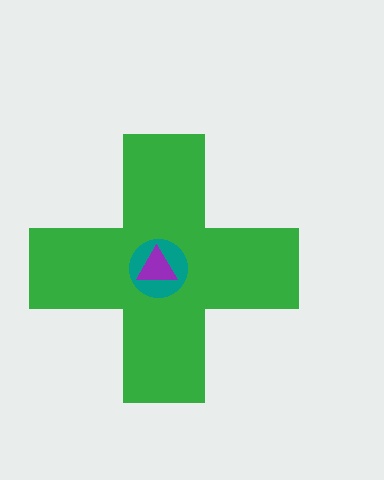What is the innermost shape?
The purple triangle.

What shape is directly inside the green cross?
The teal circle.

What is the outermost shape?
The green cross.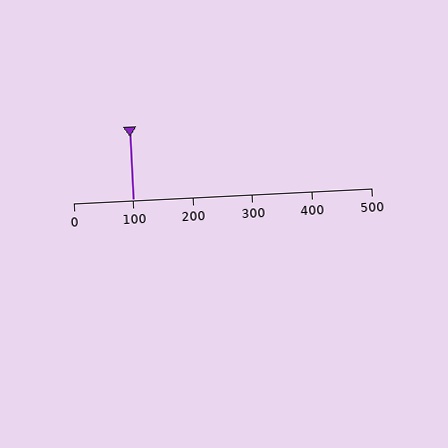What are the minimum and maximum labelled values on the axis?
The axis runs from 0 to 500.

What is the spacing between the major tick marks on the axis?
The major ticks are spaced 100 apart.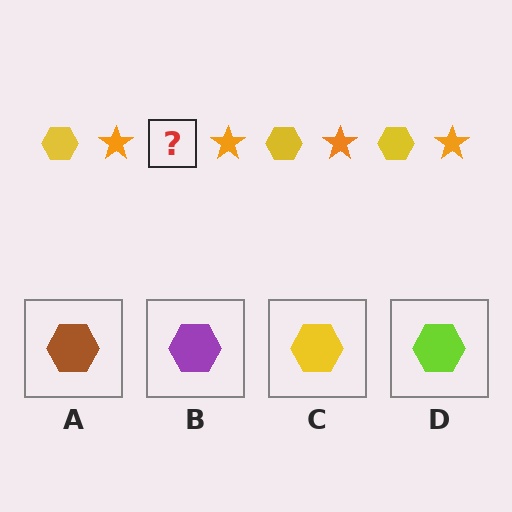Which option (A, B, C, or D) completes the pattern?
C.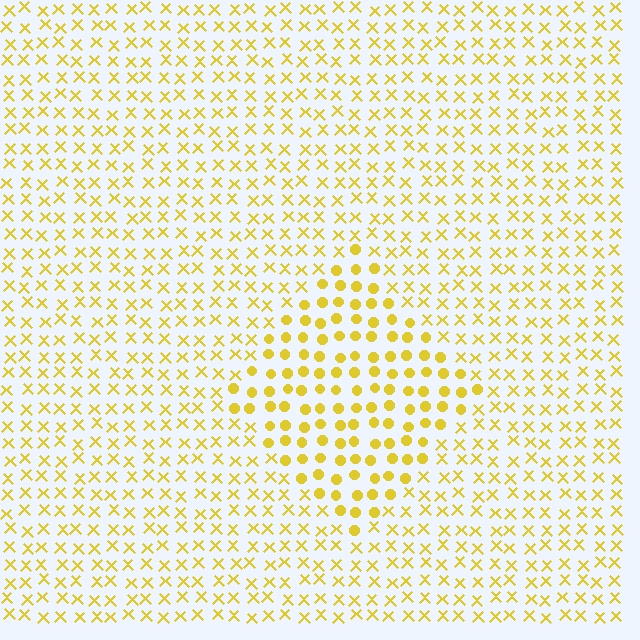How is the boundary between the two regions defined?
The boundary is defined by a change in element shape: circles inside vs. X marks outside. All elements share the same color and spacing.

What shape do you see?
I see a diamond.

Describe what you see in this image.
The image is filled with small yellow elements arranged in a uniform grid. A diamond-shaped region contains circles, while the surrounding area contains X marks. The boundary is defined purely by the change in element shape.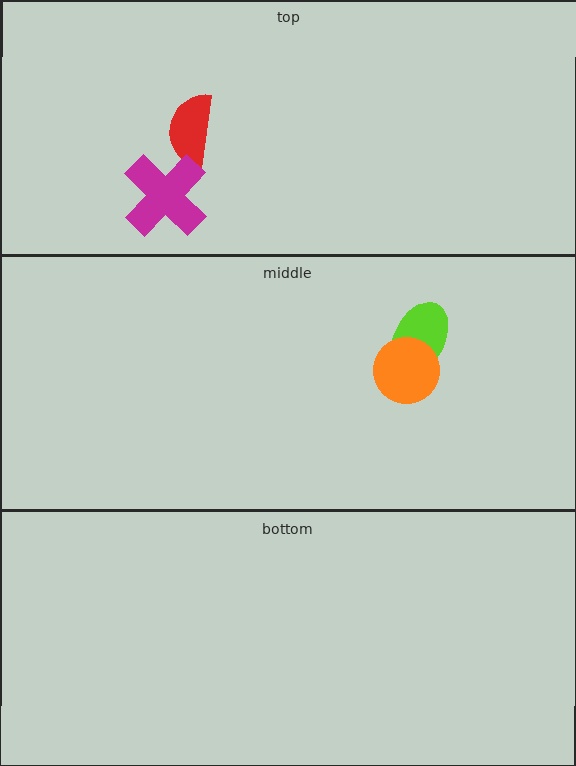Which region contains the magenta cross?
The top region.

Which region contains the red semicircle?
The top region.